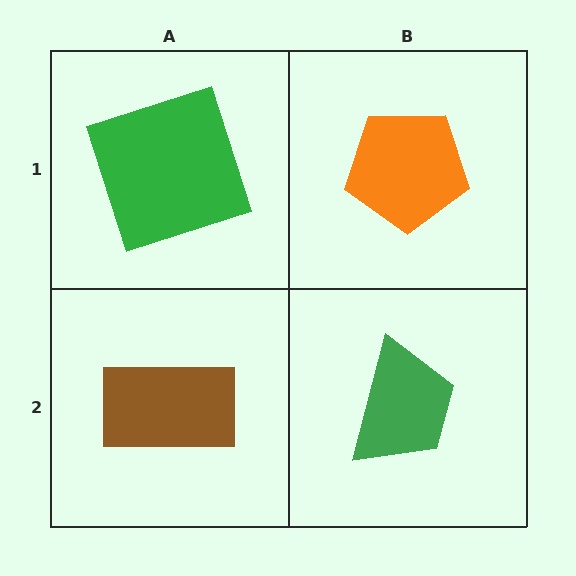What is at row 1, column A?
A green square.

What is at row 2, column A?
A brown rectangle.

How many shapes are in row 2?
2 shapes.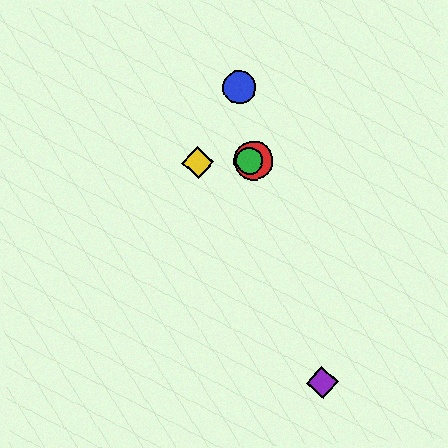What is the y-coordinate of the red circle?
The red circle is at y≈161.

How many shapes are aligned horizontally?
3 shapes (the red circle, the green circle, the yellow diamond) are aligned horizontally.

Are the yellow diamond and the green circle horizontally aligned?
Yes, both are at y≈163.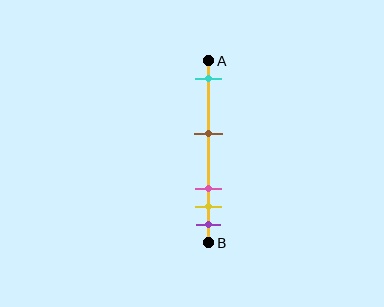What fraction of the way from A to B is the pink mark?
The pink mark is approximately 70% (0.7) of the way from A to B.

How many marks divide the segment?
There are 5 marks dividing the segment.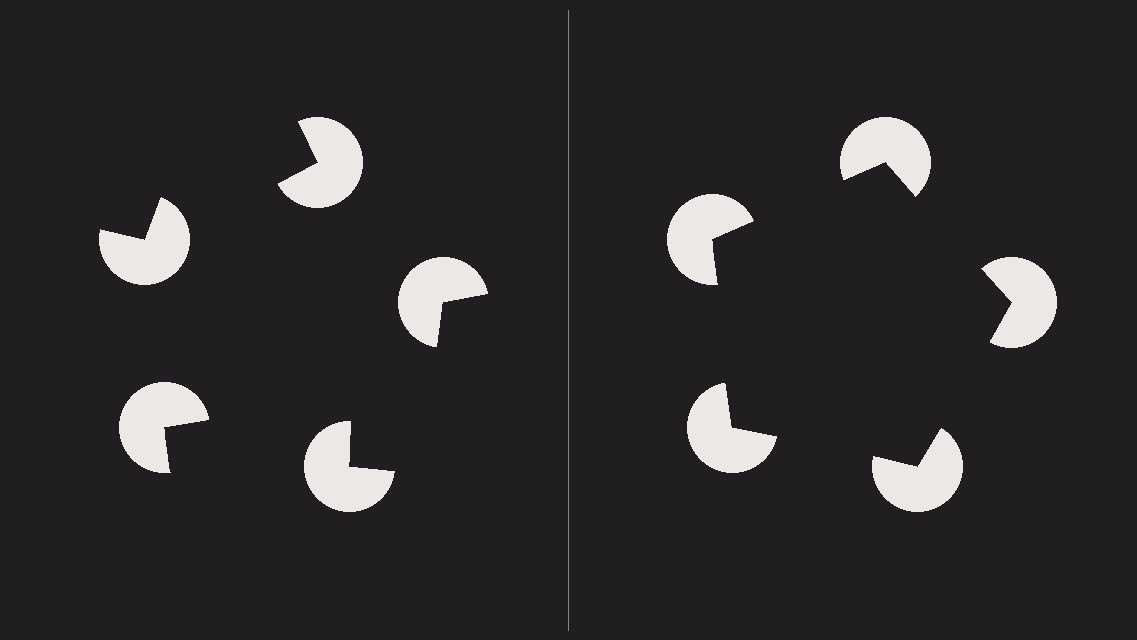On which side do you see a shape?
An illusory pentagon appears on the right side. On the left side the wedge cuts are rotated, so no coherent shape forms.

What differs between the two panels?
The pac-man discs are positioned identically on both sides; only the wedge orientations differ. On the right they align to a pentagon; on the left they are misaligned.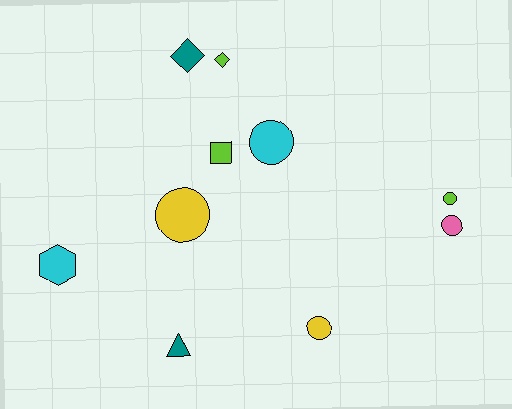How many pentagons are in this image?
There are no pentagons.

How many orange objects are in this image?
There are no orange objects.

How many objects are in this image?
There are 10 objects.